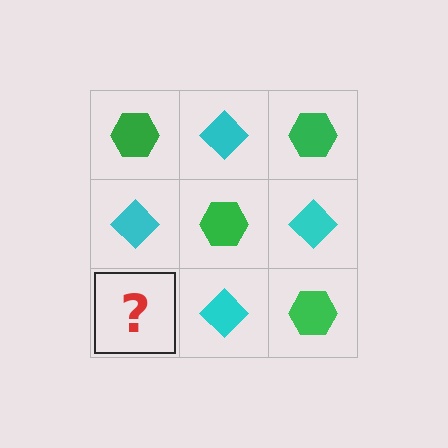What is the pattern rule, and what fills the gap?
The rule is that it alternates green hexagon and cyan diamond in a checkerboard pattern. The gap should be filled with a green hexagon.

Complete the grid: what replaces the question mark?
The question mark should be replaced with a green hexagon.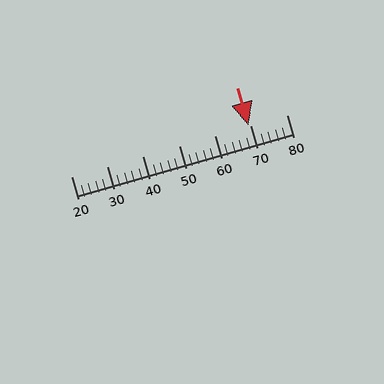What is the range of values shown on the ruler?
The ruler shows values from 20 to 80.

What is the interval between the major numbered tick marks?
The major tick marks are spaced 10 units apart.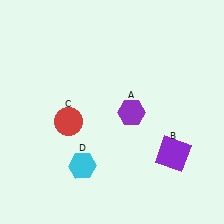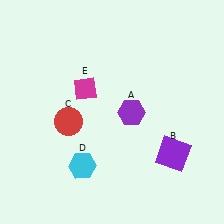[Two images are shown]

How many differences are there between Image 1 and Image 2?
There is 1 difference between the two images.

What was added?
A magenta diamond (E) was added in Image 2.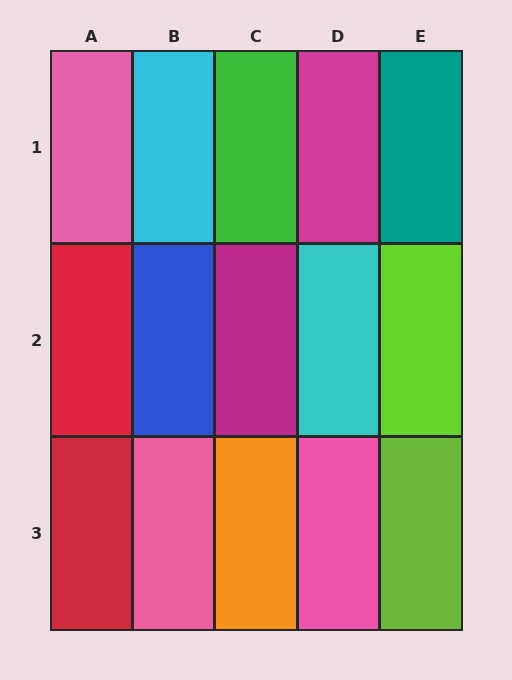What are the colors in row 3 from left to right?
Red, pink, orange, pink, lime.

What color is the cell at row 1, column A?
Pink.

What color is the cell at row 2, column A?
Red.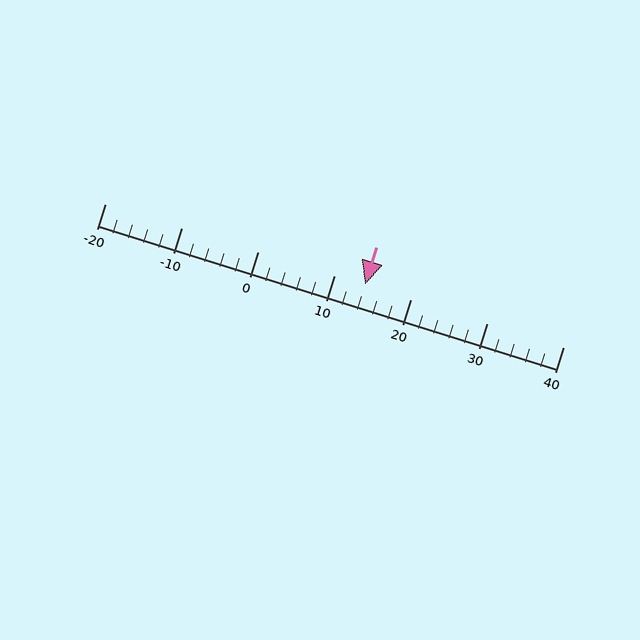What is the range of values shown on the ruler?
The ruler shows values from -20 to 40.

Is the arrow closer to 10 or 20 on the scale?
The arrow is closer to 10.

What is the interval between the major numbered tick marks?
The major tick marks are spaced 10 units apart.